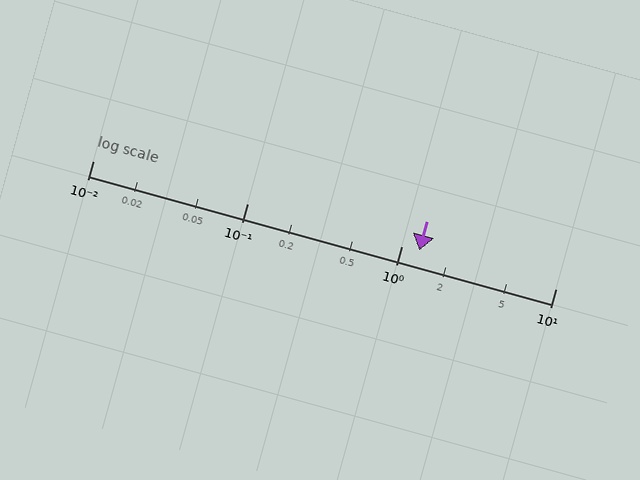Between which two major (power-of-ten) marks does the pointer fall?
The pointer is between 1 and 10.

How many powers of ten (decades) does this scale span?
The scale spans 3 decades, from 0.01 to 10.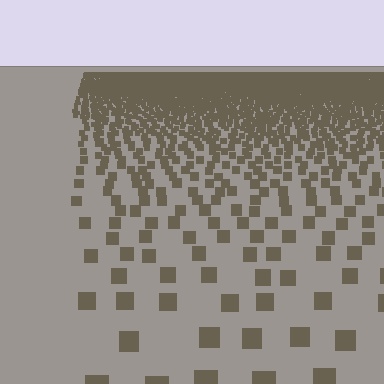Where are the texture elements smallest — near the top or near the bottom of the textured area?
Near the top.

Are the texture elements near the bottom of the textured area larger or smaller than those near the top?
Larger. Near the bottom, elements are closer to the viewer and appear at a bigger on-screen size.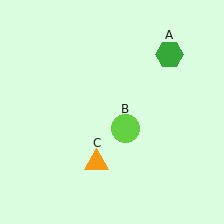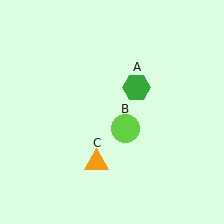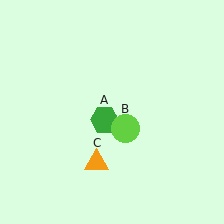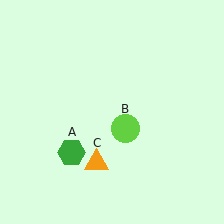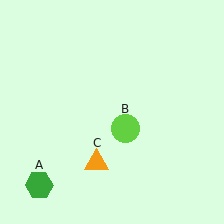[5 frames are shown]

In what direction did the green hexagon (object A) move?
The green hexagon (object A) moved down and to the left.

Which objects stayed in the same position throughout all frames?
Lime circle (object B) and orange triangle (object C) remained stationary.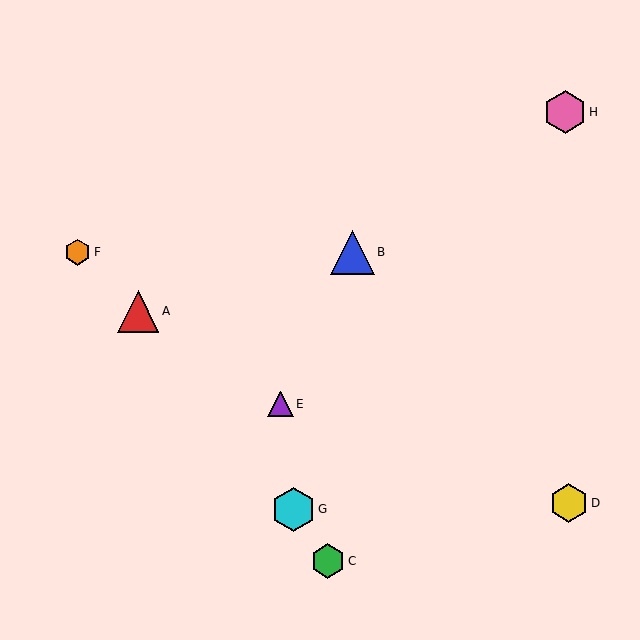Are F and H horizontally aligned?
No, F is at y≈252 and H is at y≈112.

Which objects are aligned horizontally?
Objects B, F are aligned horizontally.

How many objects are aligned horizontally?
2 objects (B, F) are aligned horizontally.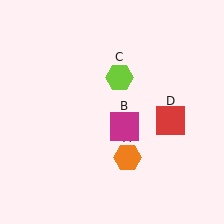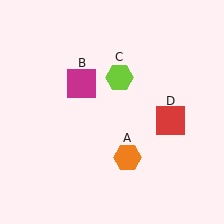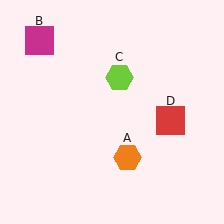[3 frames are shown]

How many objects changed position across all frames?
1 object changed position: magenta square (object B).